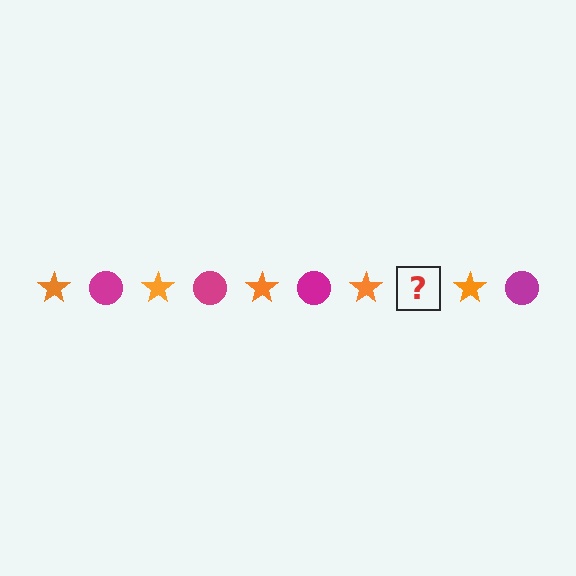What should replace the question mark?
The question mark should be replaced with a magenta circle.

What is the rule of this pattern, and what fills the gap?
The rule is that the pattern alternates between orange star and magenta circle. The gap should be filled with a magenta circle.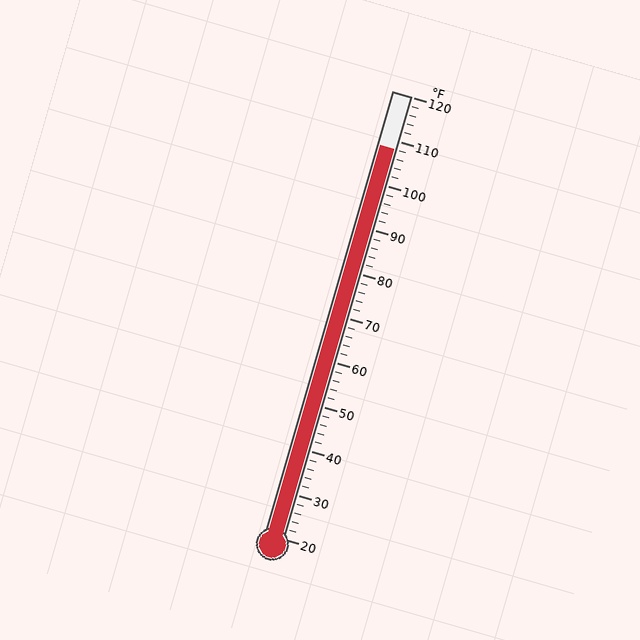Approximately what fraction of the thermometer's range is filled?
The thermometer is filled to approximately 90% of its range.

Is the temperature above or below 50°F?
The temperature is above 50°F.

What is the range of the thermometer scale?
The thermometer scale ranges from 20°F to 120°F.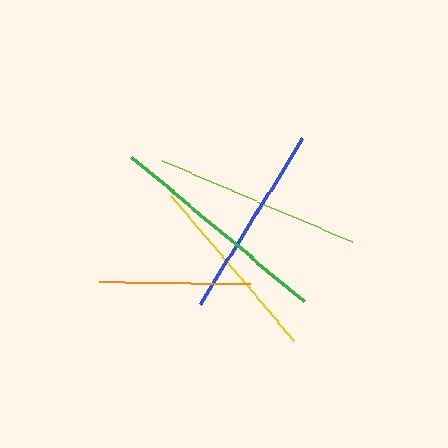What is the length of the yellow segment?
The yellow segment is approximately 190 pixels long.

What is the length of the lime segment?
The lime segment is approximately 206 pixels long.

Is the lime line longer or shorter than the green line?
The green line is longer than the lime line.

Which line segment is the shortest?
The orange line is the shortest at approximately 151 pixels.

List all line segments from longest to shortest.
From longest to shortest: green, lime, blue, yellow, orange.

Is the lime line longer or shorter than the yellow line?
The lime line is longer than the yellow line.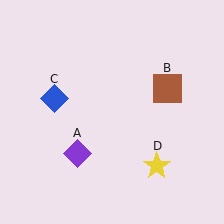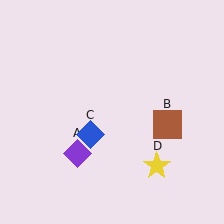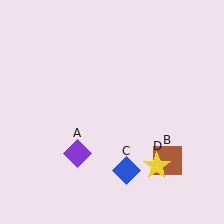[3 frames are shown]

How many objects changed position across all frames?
2 objects changed position: brown square (object B), blue diamond (object C).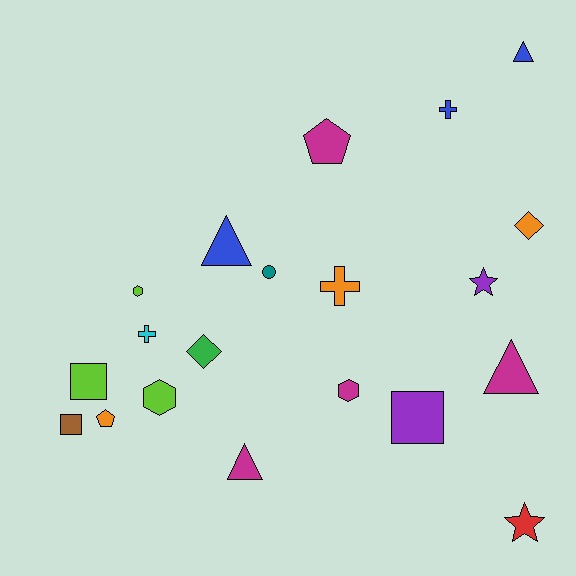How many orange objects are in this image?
There are 3 orange objects.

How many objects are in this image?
There are 20 objects.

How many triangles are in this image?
There are 4 triangles.